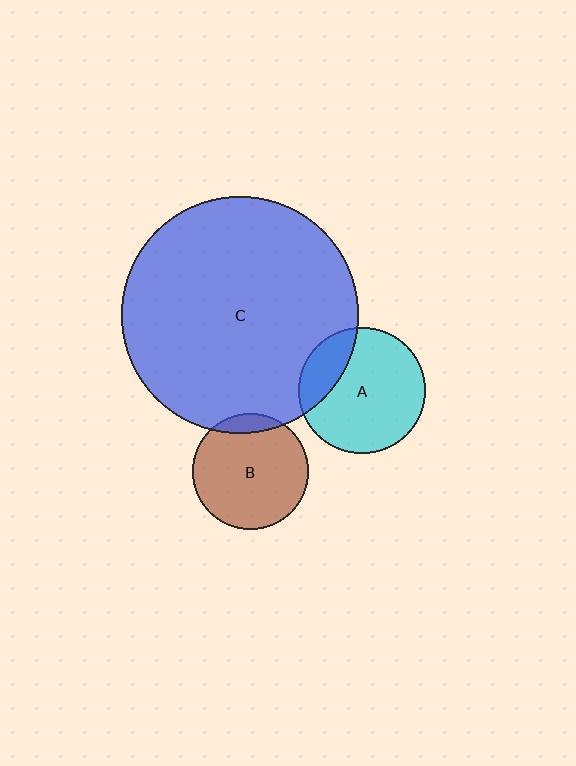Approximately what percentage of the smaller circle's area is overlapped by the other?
Approximately 10%.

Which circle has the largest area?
Circle C (blue).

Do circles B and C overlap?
Yes.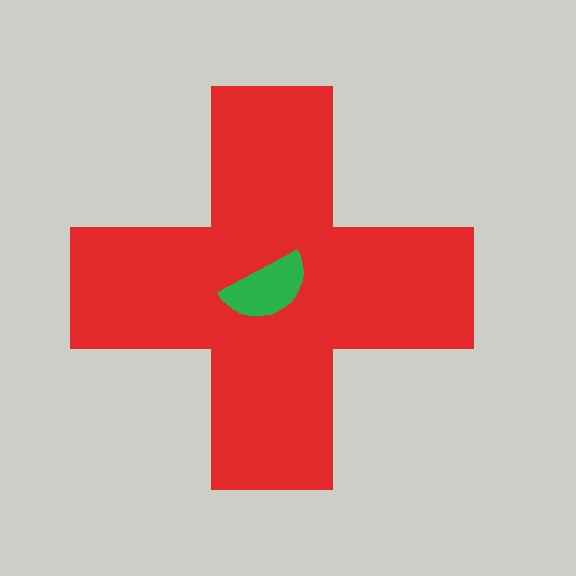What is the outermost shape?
The red cross.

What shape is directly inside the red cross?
The green semicircle.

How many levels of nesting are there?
2.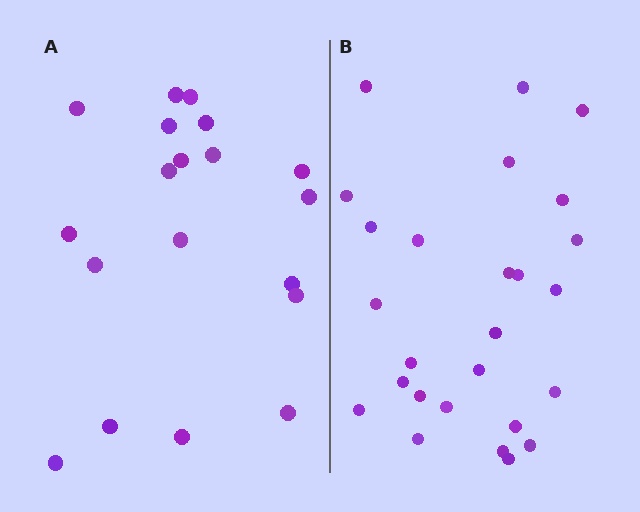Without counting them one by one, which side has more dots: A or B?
Region B (the right region) has more dots.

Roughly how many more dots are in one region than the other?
Region B has roughly 8 or so more dots than region A.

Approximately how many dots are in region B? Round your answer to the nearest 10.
About 30 dots. (The exact count is 26, which rounds to 30.)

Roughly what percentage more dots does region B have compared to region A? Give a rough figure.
About 35% more.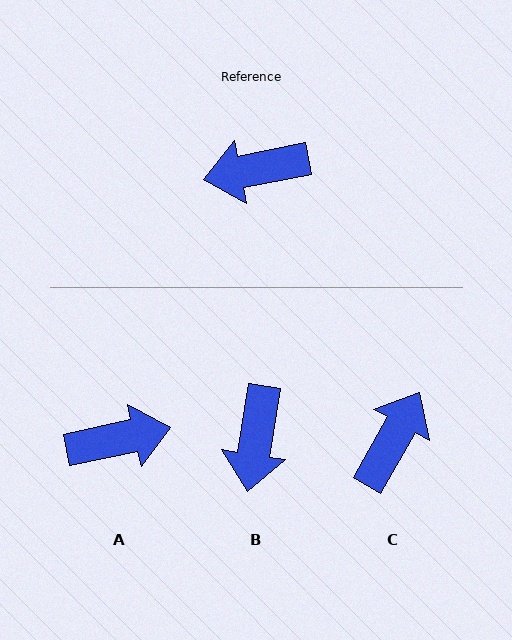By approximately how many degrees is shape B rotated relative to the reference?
Approximately 70 degrees counter-clockwise.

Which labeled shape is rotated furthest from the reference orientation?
A, about 179 degrees away.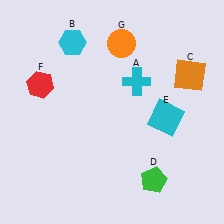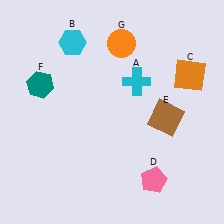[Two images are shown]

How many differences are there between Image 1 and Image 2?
There are 3 differences between the two images.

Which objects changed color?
D changed from green to pink. E changed from cyan to brown. F changed from red to teal.